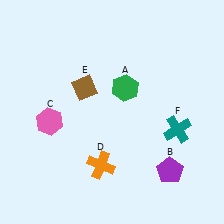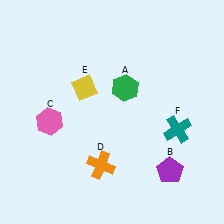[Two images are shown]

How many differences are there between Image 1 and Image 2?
There is 1 difference between the two images.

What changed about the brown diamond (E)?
In Image 1, E is brown. In Image 2, it changed to yellow.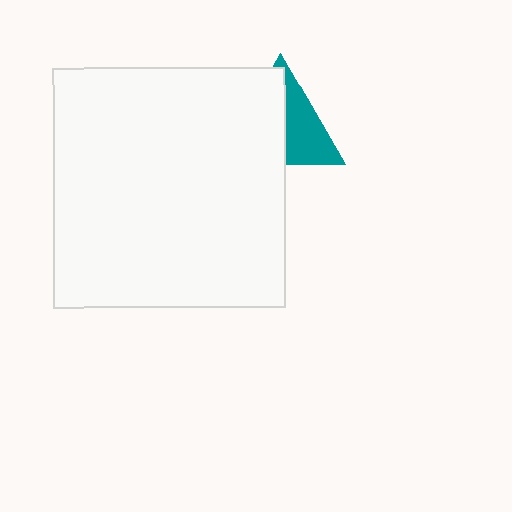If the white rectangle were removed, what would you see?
You would see the complete teal triangle.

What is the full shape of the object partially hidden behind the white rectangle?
The partially hidden object is a teal triangle.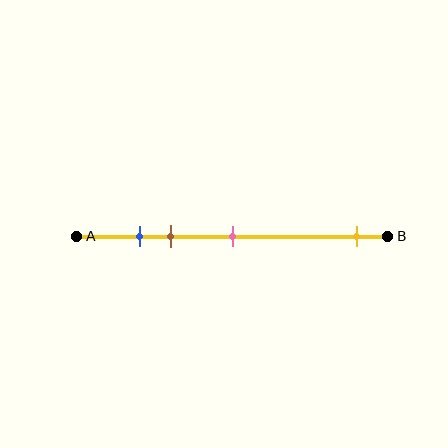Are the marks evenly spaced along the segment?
No, the marks are not evenly spaced.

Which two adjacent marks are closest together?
The blue and brown marks are the closest adjacent pair.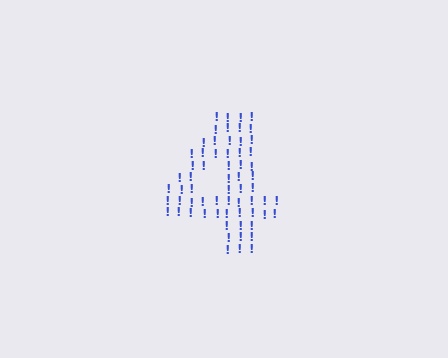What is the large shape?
The large shape is the digit 4.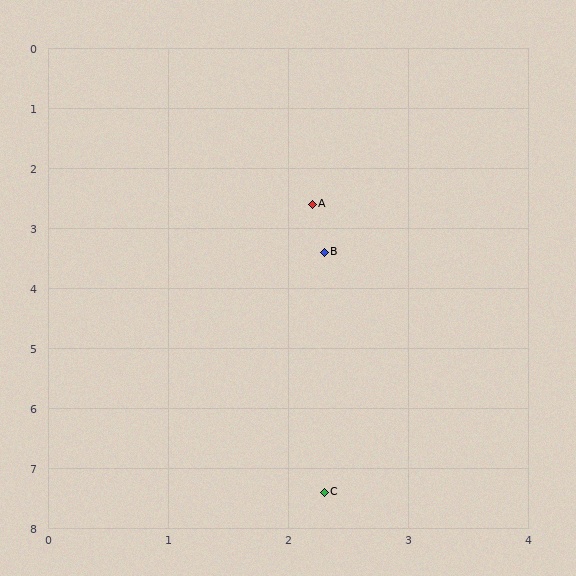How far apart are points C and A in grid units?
Points C and A are about 4.8 grid units apart.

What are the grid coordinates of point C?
Point C is at approximately (2.3, 7.4).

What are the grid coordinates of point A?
Point A is at approximately (2.2, 2.6).